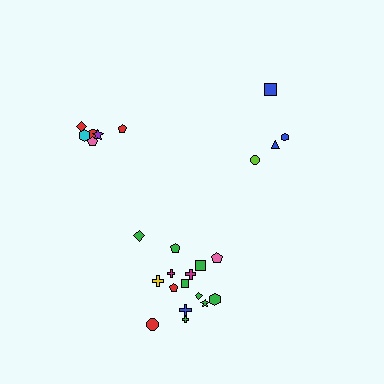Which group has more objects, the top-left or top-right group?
The top-left group.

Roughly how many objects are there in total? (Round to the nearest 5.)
Roughly 25 objects in total.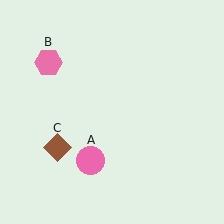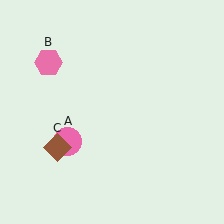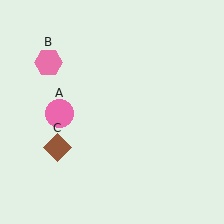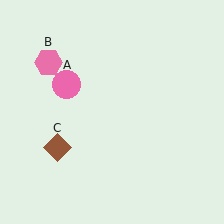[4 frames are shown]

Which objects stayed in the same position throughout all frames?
Pink hexagon (object B) and brown diamond (object C) remained stationary.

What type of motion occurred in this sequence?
The pink circle (object A) rotated clockwise around the center of the scene.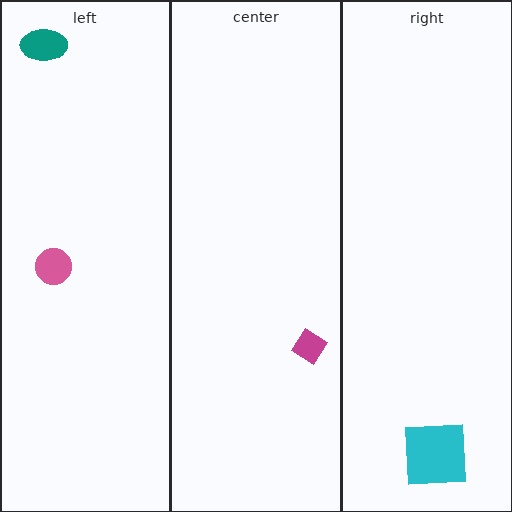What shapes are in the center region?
The magenta diamond.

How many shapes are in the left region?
2.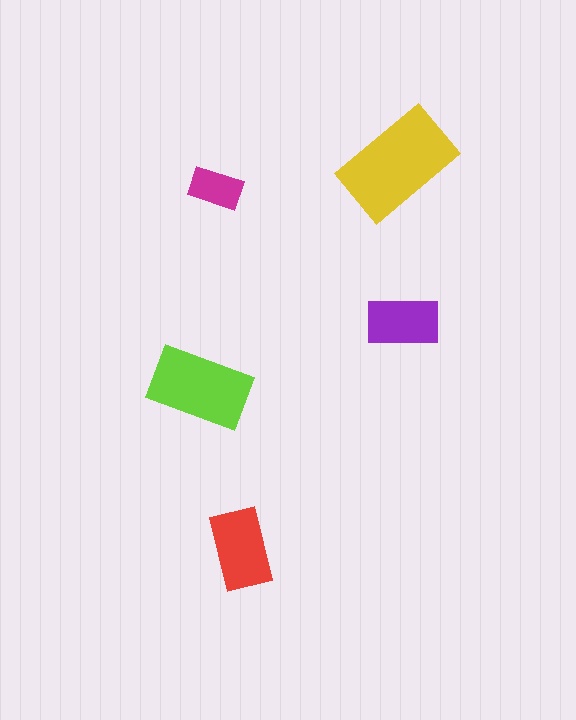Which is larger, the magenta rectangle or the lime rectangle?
The lime one.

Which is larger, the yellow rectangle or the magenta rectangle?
The yellow one.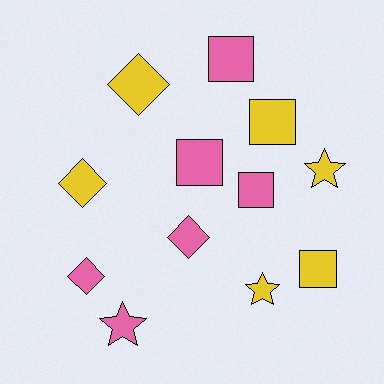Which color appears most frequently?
Yellow, with 6 objects.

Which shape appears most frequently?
Square, with 5 objects.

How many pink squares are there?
There are 3 pink squares.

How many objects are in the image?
There are 12 objects.